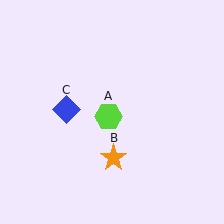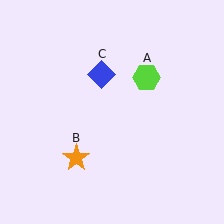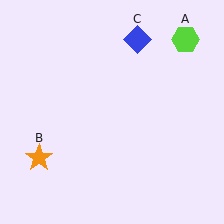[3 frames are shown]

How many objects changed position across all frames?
3 objects changed position: lime hexagon (object A), orange star (object B), blue diamond (object C).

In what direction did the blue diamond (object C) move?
The blue diamond (object C) moved up and to the right.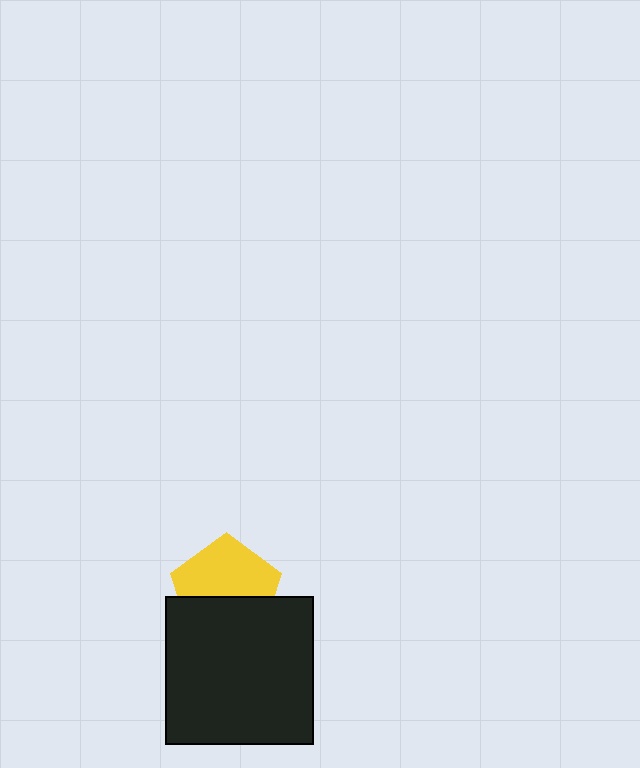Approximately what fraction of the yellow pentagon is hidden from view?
Roughly 44% of the yellow pentagon is hidden behind the black square.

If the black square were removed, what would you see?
You would see the complete yellow pentagon.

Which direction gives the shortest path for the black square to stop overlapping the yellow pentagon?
Moving down gives the shortest separation.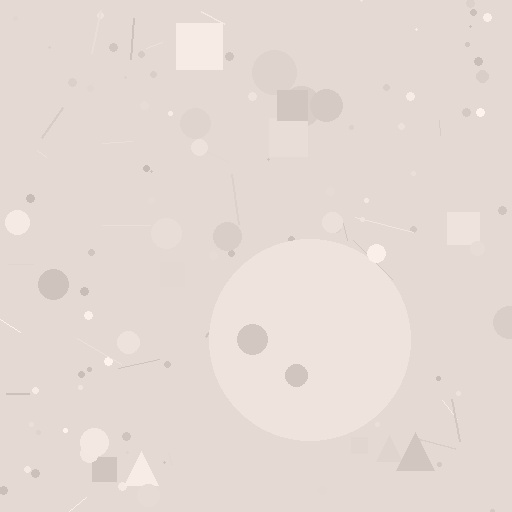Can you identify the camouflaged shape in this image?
The camouflaged shape is a circle.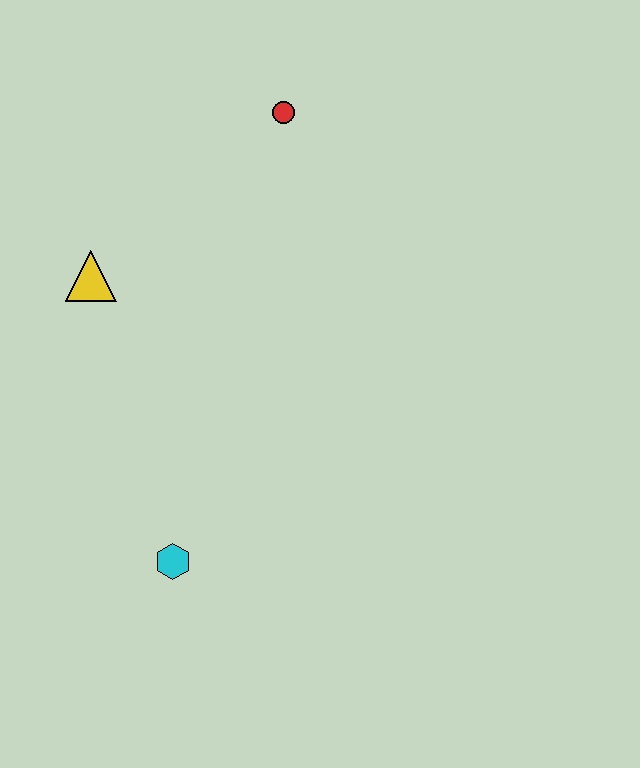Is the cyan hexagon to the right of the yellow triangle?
Yes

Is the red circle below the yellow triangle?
No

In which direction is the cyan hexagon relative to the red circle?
The cyan hexagon is below the red circle.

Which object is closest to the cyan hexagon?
The yellow triangle is closest to the cyan hexagon.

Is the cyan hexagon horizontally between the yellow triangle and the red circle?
Yes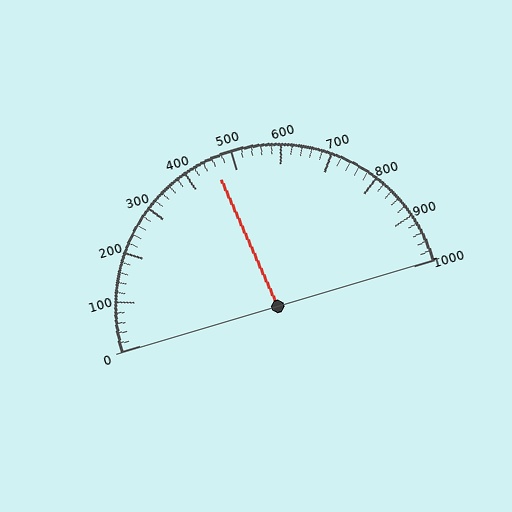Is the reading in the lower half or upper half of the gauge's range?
The reading is in the lower half of the range (0 to 1000).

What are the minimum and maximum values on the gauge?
The gauge ranges from 0 to 1000.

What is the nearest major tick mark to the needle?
The nearest major tick mark is 500.